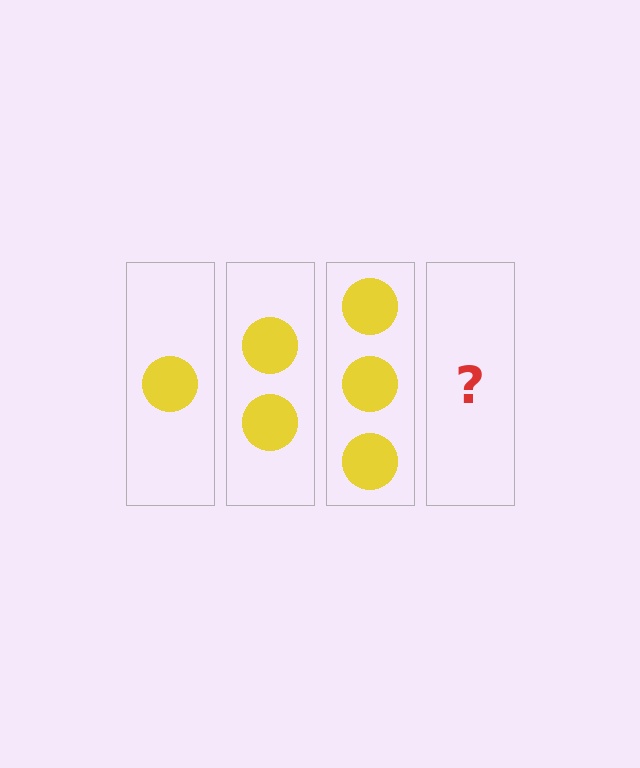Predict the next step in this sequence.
The next step is 4 circles.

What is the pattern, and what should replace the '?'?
The pattern is that each step adds one more circle. The '?' should be 4 circles.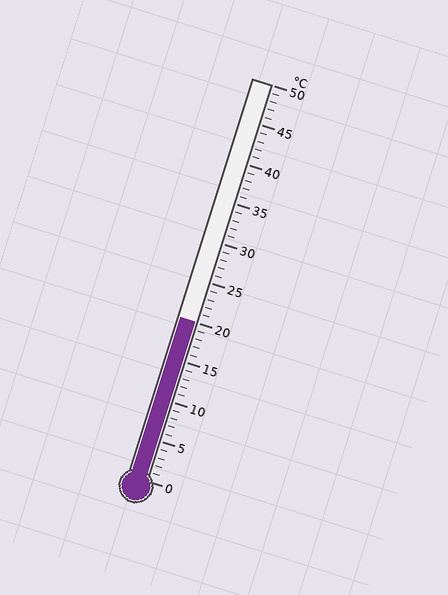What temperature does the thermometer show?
The thermometer shows approximately 20°C.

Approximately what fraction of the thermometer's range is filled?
The thermometer is filled to approximately 40% of its range.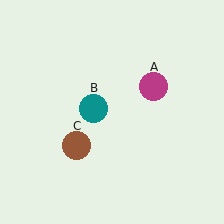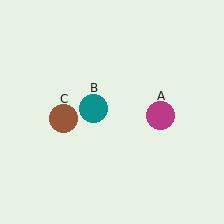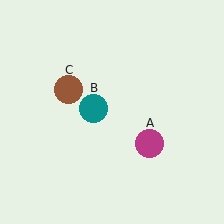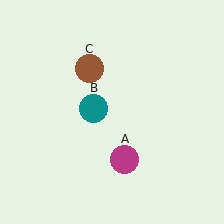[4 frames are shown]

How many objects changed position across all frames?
2 objects changed position: magenta circle (object A), brown circle (object C).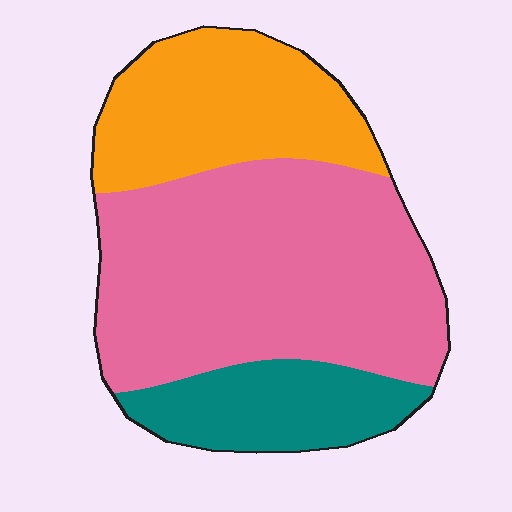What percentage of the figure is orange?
Orange covers roughly 25% of the figure.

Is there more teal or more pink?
Pink.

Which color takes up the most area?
Pink, at roughly 55%.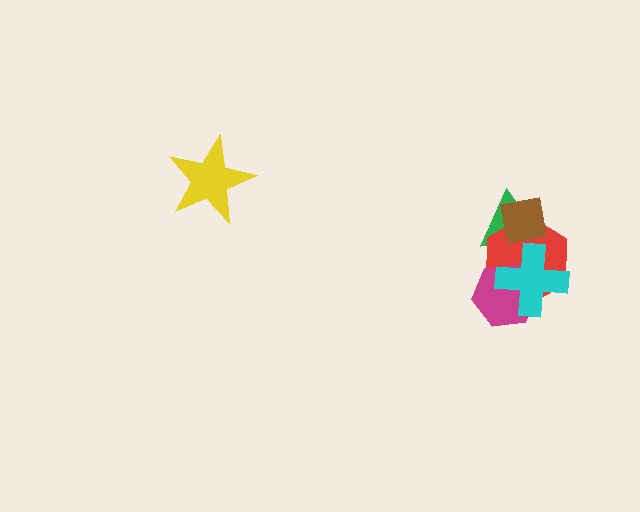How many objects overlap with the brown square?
2 objects overlap with the brown square.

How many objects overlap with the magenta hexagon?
2 objects overlap with the magenta hexagon.